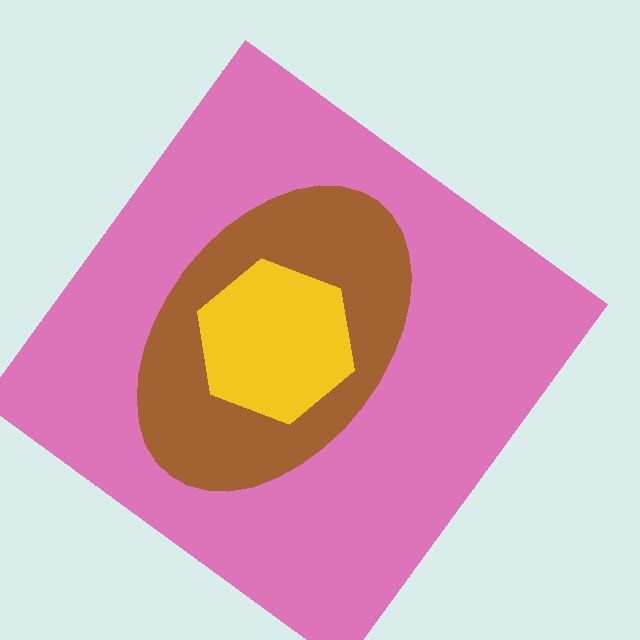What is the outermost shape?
The pink diamond.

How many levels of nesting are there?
3.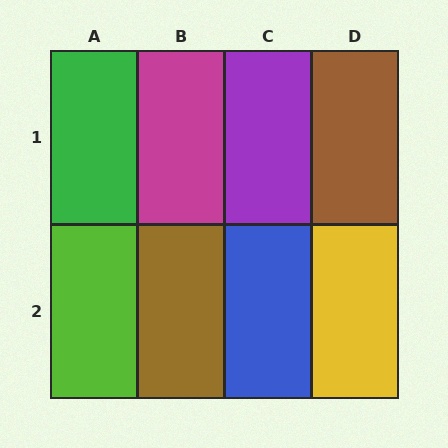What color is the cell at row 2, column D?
Yellow.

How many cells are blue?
1 cell is blue.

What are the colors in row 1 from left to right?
Green, magenta, purple, brown.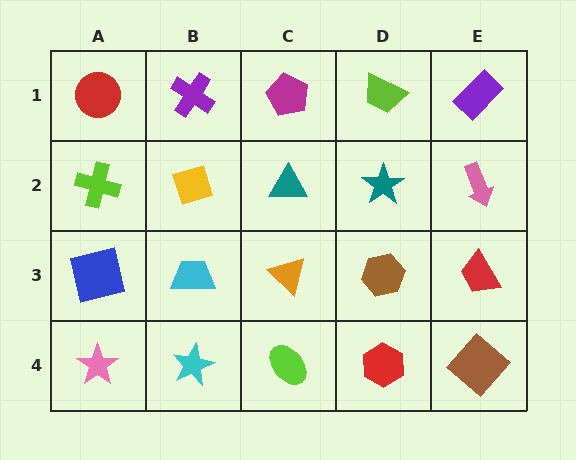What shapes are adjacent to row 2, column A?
A red circle (row 1, column A), a blue square (row 3, column A), a yellow diamond (row 2, column B).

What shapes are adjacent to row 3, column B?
A yellow diamond (row 2, column B), a cyan star (row 4, column B), a blue square (row 3, column A), an orange triangle (row 3, column C).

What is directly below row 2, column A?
A blue square.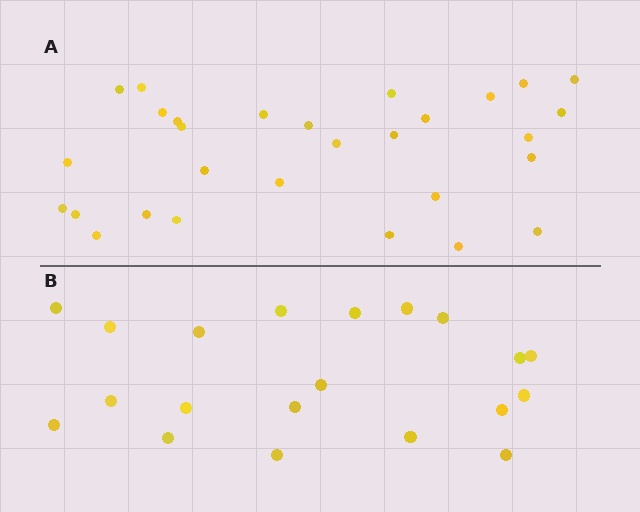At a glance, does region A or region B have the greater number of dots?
Region A (the top region) has more dots.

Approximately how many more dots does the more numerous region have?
Region A has roughly 8 or so more dots than region B.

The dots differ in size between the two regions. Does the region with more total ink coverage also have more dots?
No. Region B has more total ink coverage because its dots are larger, but region A actually contains more individual dots. Total area can be misleading — the number of items is what matters here.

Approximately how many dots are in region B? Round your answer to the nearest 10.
About 20 dots.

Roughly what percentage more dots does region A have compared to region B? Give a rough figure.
About 45% more.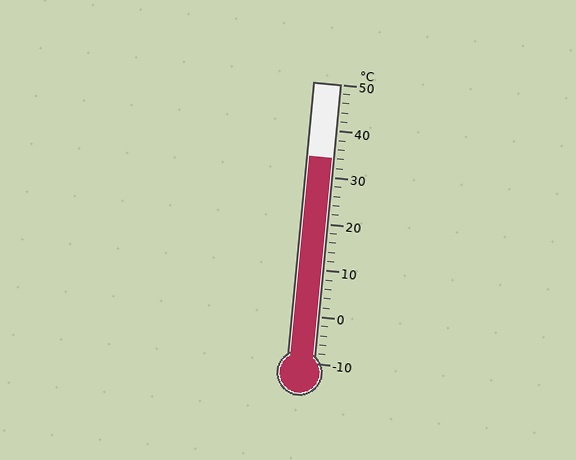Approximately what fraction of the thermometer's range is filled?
The thermometer is filled to approximately 75% of its range.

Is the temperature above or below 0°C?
The temperature is above 0°C.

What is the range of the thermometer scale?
The thermometer scale ranges from -10°C to 50°C.